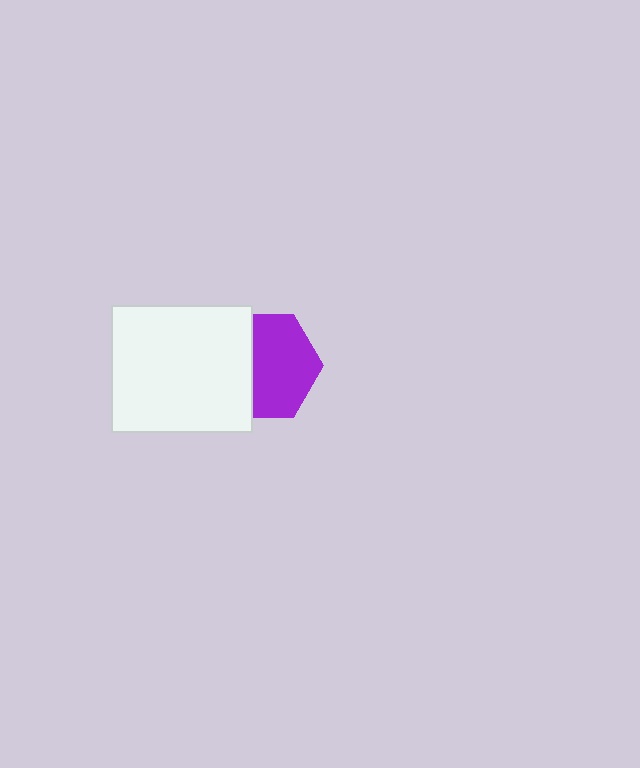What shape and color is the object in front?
The object in front is a white rectangle.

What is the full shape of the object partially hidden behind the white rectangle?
The partially hidden object is a purple hexagon.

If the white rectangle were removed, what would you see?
You would see the complete purple hexagon.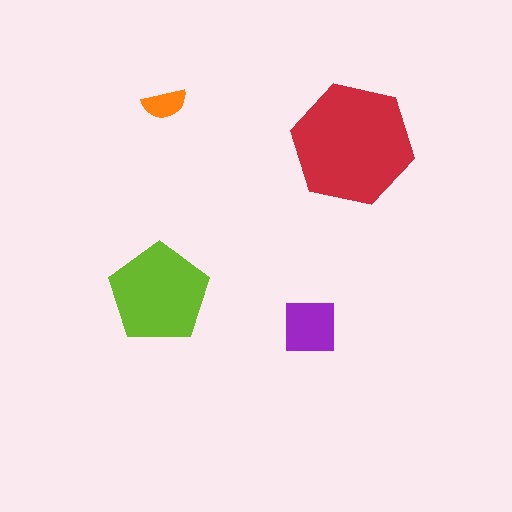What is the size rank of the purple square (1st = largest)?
3rd.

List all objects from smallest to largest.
The orange semicircle, the purple square, the lime pentagon, the red hexagon.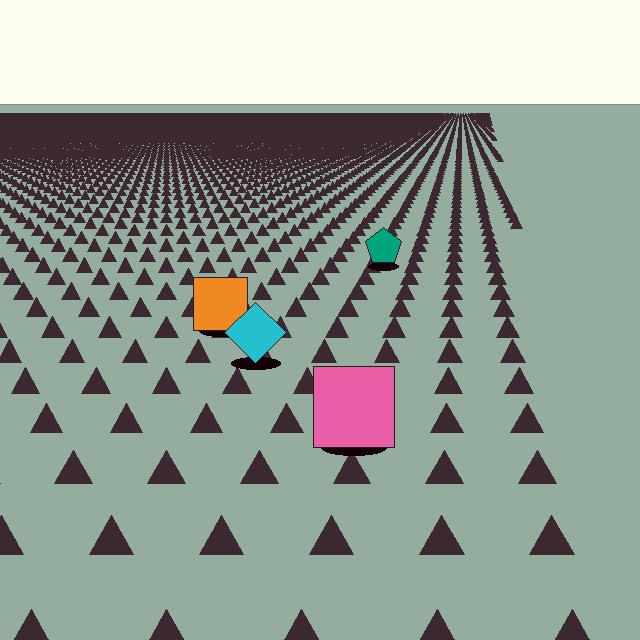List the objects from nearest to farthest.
From nearest to farthest: the pink square, the cyan diamond, the orange square, the teal pentagon.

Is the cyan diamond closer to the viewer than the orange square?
Yes. The cyan diamond is closer — you can tell from the texture gradient: the ground texture is coarser near it.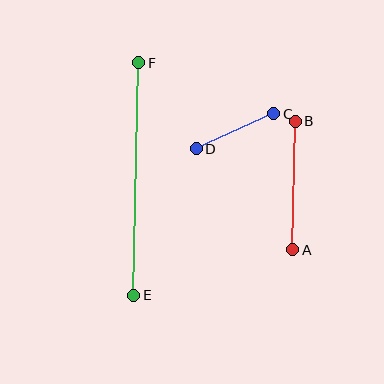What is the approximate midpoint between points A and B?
The midpoint is at approximately (294, 186) pixels.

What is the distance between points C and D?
The distance is approximately 85 pixels.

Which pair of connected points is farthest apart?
Points E and F are farthest apart.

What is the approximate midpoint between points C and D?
The midpoint is at approximately (235, 131) pixels.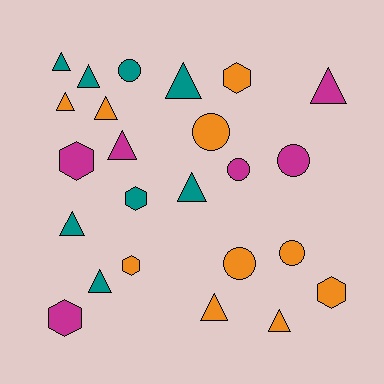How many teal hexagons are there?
There is 1 teal hexagon.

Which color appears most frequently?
Orange, with 10 objects.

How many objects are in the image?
There are 24 objects.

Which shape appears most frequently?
Triangle, with 12 objects.